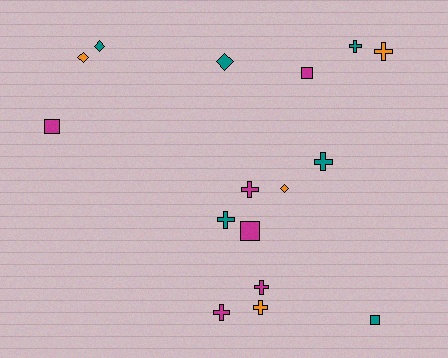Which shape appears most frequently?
Cross, with 8 objects.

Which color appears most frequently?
Teal, with 6 objects.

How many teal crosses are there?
There are 3 teal crosses.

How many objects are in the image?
There are 16 objects.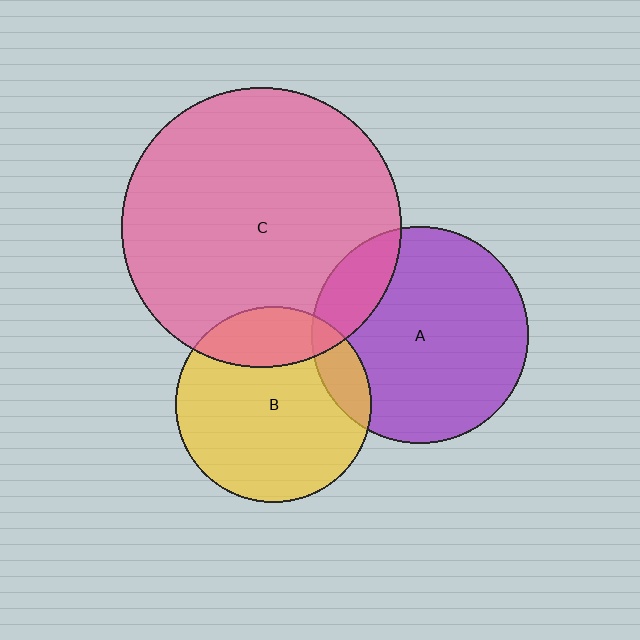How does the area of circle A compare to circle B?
Approximately 1.2 times.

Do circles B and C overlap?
Yes.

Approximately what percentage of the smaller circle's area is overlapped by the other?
Approximately 20%.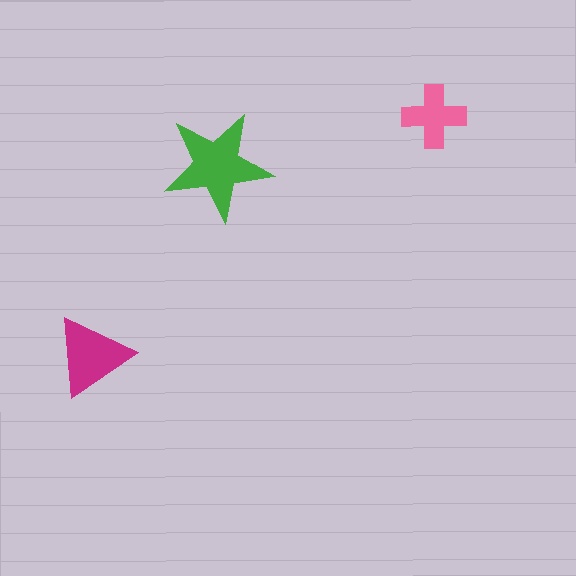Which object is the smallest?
The pink cross.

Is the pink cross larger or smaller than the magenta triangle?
Smaller.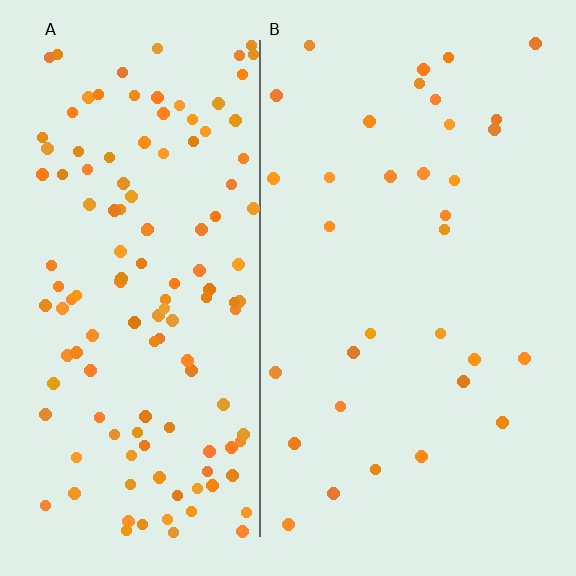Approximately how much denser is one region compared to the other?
Approximately 4.0× — region A over region B.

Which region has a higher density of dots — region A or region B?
A (the left).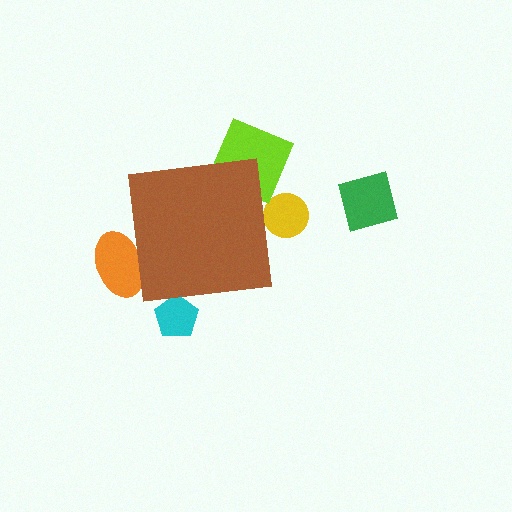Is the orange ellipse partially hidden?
Yes, the orange ellipse is partially hidden behind the brown square.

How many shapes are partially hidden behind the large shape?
4 shapes are partially hidden.